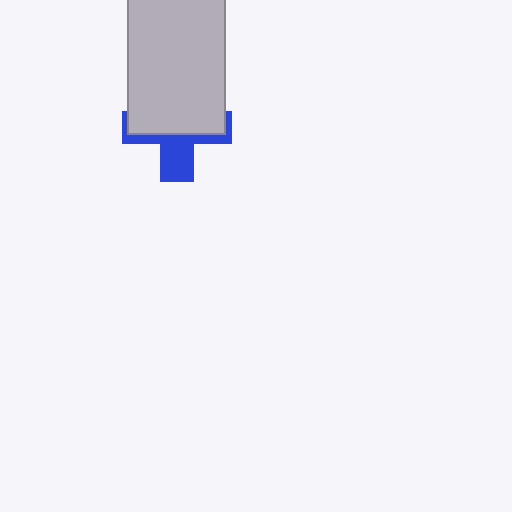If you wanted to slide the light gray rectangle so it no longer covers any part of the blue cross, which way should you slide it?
Slide it up — that is the most direct way to separate the two shapes.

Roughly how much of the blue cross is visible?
A small part of it is visible (roughly 40%).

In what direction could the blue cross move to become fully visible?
The blue cross could move down. That would shift it out from behind the light gray rectangle entirely.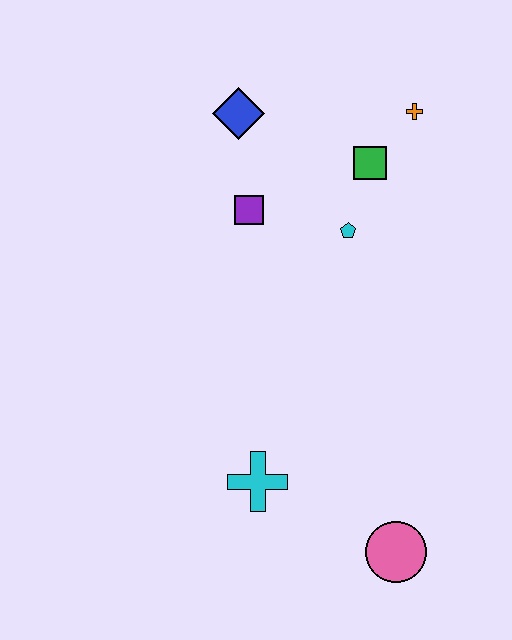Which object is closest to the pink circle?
The cyan cross is closest to the pink circle.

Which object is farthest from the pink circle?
The blue diamond is farthest from the pink circle.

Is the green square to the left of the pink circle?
Yes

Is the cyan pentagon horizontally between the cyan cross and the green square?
Yes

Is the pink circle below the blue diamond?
Yes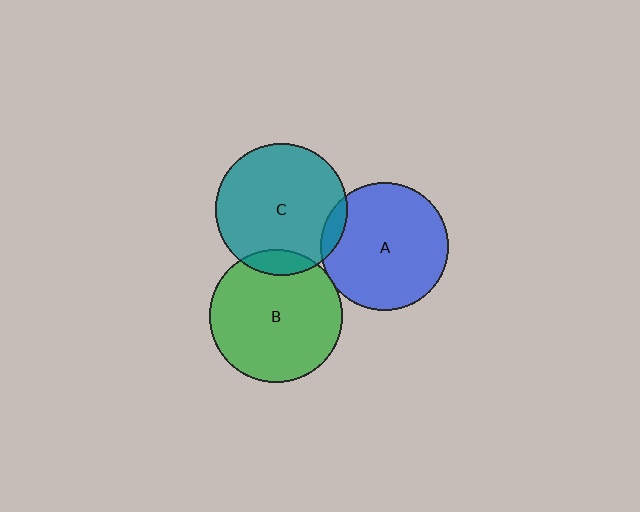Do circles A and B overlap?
Yes.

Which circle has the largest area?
Circle B (green).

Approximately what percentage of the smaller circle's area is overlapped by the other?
Approximately 5%.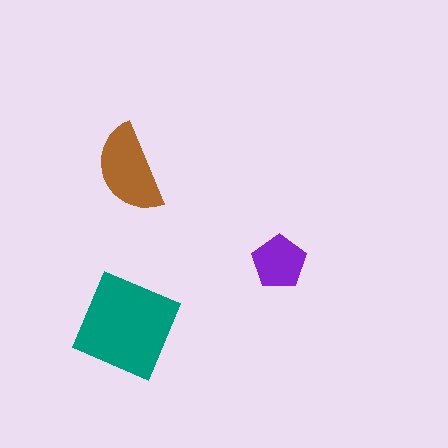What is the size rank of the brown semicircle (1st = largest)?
2nd.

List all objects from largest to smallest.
The teal diamond, the brown semicircle, the purple pentagon.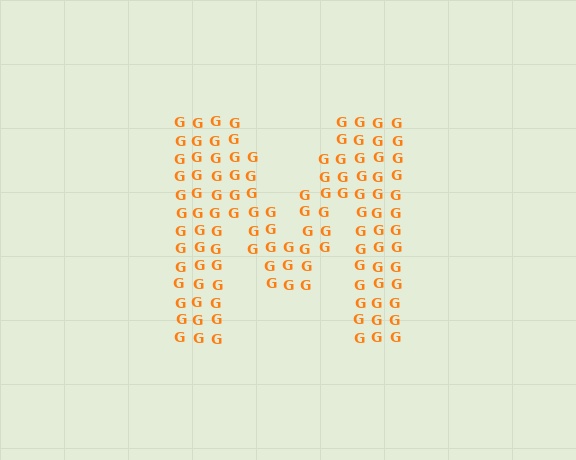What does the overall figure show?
The overall figure shows the letter M.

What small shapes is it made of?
It is made of small letter G's.